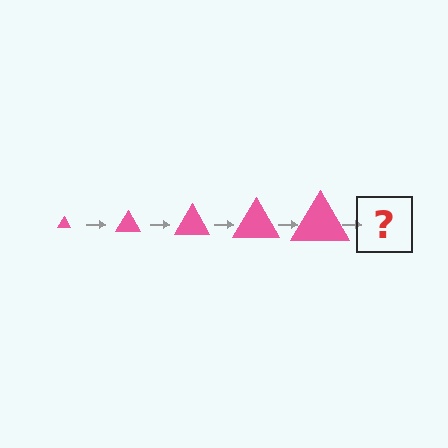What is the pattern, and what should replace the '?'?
The pattern is that the triangle gets progressively larger each step. The '?' should be a pink triangle, larger than the previous one.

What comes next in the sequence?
The next element should be a pink triangle, larger than the previous one.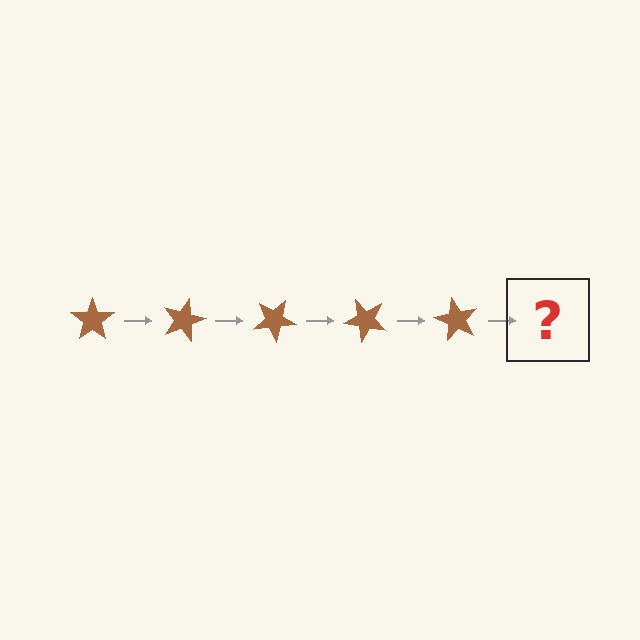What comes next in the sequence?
The next element should be a brown star rotated 75 degrees.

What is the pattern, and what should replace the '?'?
The pattern is that the star rotates 15 degrees each step. The '?' should be a brown star rotated 75 degrees.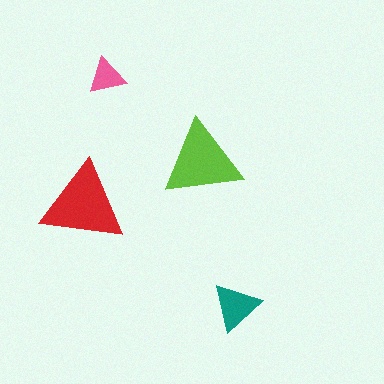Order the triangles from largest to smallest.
the red one, the lime one, the teal one, the pink one.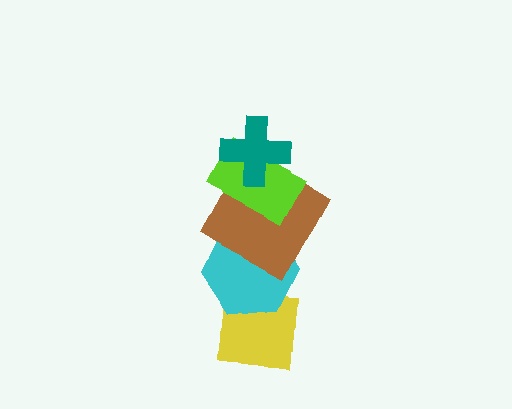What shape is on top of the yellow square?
The cyan hexagon is on top of the yellow square.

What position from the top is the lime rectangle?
The lime rectangle is 2nd from the top.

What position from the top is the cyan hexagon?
The cyan hexagon is 4th from the top.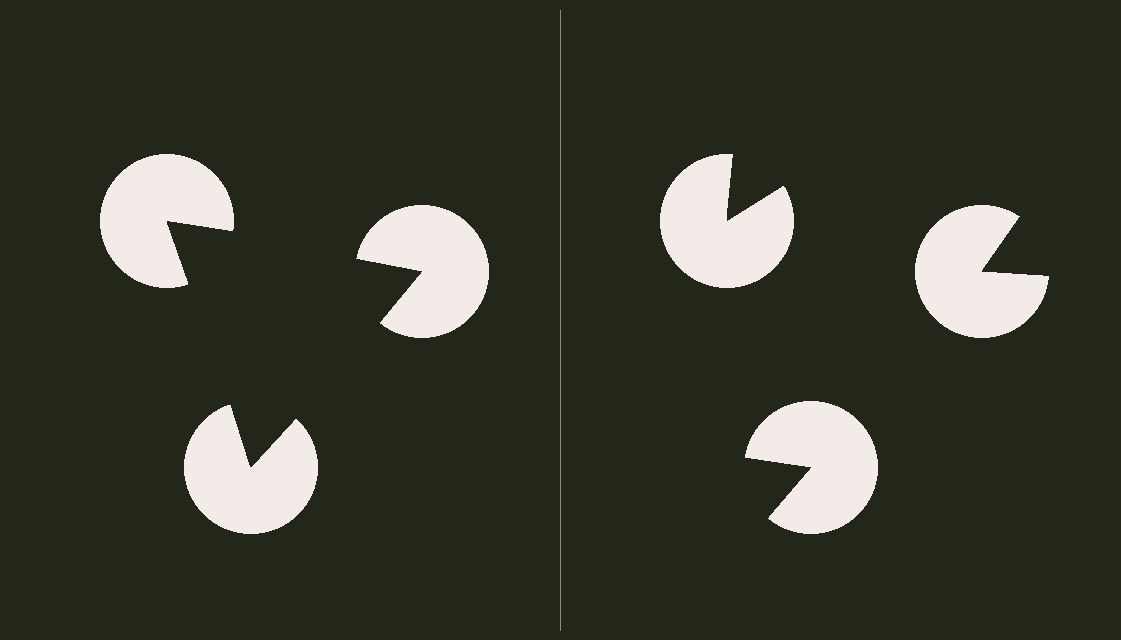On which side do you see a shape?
An illusory triangle appears on the left side. On the right side the wedge cuts are rotated, so no coherent shape forms.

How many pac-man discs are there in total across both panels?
6 — 3 on each side.